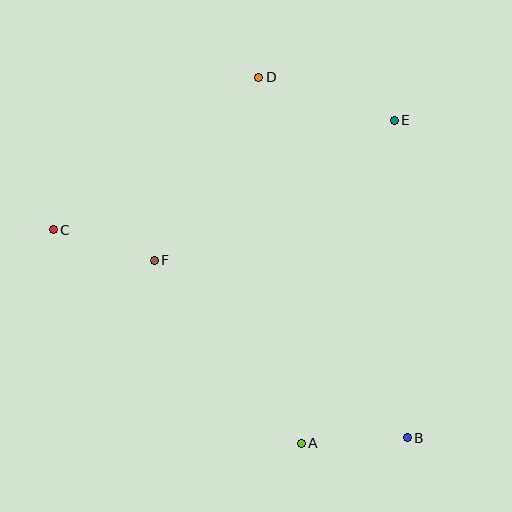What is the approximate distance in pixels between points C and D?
The distance between C and D is approximately 256 pixels.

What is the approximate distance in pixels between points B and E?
The distance between B and E is approximately 318 pixels.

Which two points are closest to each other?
Points C and F are closest to each other.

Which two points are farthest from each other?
Points B and C are farthest from each other.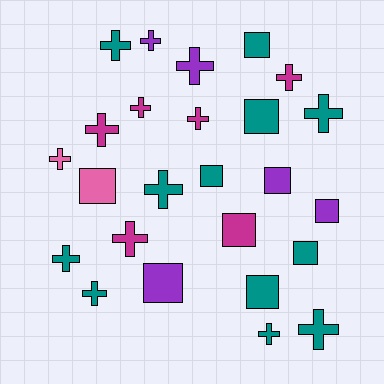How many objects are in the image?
There are 25 objects.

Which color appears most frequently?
Teal, with 12 objects.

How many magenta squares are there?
There is 1 magenta square.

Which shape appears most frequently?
Cross, with 15 objects.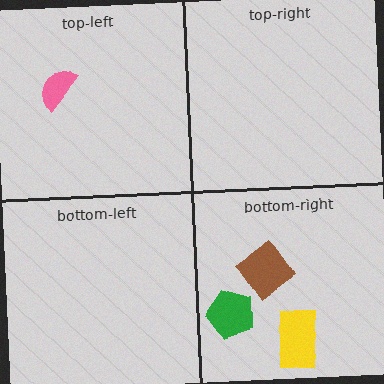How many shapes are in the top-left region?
1.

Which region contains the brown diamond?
The bottom-right region.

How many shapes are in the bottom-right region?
3.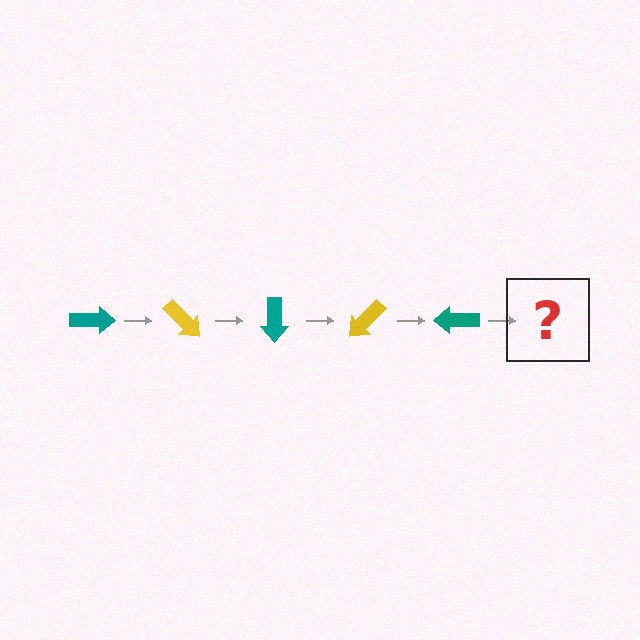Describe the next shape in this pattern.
It should be a yellow arrow, rotated 225 degrees from the start.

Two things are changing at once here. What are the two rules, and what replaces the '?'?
The two rules are that it rotates 45 degrees each step and the color cycles through teal and yellow. The '?' should be a yellow arrow, rotated 225 degrees from the start.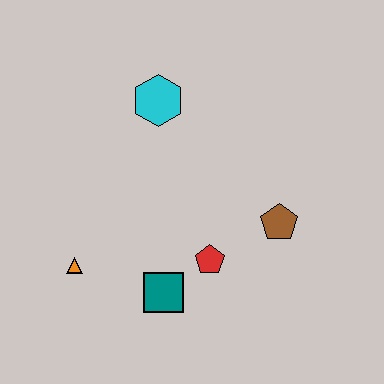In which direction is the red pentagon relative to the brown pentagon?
The red pentagon is to the left of the brown pentagon.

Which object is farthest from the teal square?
The cyan hexagon is farthest from the teal square.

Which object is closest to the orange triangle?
The teal square is closest to the orange triangle.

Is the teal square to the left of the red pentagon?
Yes